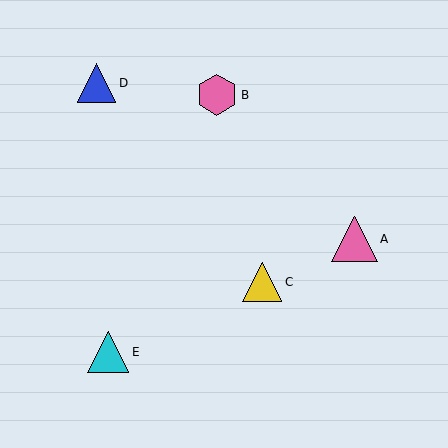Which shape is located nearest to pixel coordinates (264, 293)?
The yellow triangle (labeled C) at (262, 282) is nearest to that location.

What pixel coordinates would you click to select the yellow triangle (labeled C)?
Click at (262, 282) to select the yellow triangle C.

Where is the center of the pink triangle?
The center of the pink triangle is at (354, 239).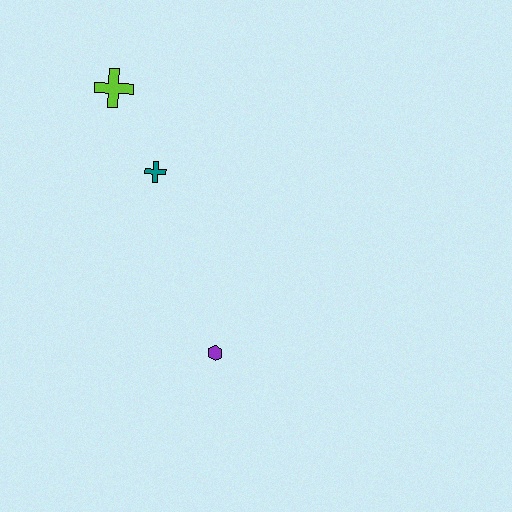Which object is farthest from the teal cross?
The purple hexagon is farthest from the teal cross.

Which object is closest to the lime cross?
The teal cross is closest to the lime cross.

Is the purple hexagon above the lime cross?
No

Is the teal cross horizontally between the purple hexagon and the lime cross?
Yes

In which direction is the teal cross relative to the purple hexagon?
The teal cross is above the purple hexagon.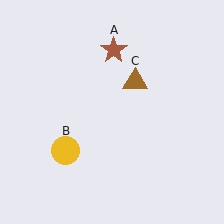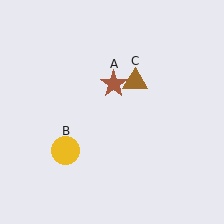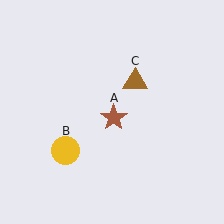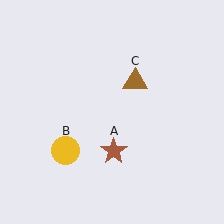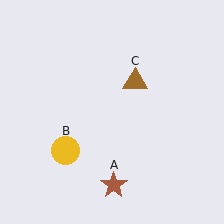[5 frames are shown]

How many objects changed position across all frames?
1 object changed position: brown star (object A).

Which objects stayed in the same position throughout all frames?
Yellow circle (object B) and brown triangle (object C) remained stationary.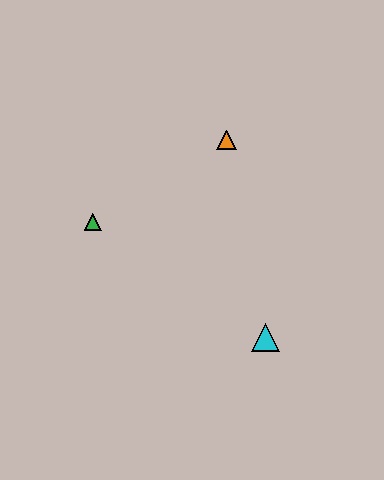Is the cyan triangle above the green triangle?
No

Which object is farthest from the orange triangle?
The cyan triangle is farthest from the orange triangle.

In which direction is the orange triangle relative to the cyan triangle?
The orange triangle is above the cyan triangle.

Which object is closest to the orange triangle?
The green triangle is closest to the orange triangle.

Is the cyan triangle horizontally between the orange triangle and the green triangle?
No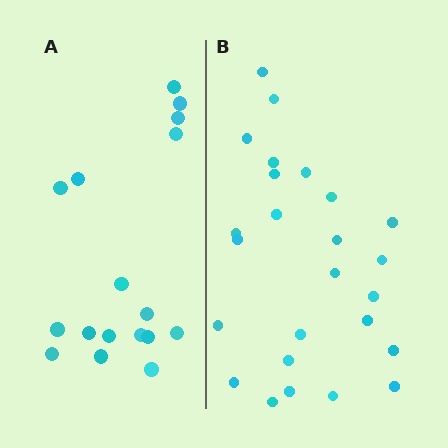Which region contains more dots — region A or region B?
Region B (the right region) has more dots.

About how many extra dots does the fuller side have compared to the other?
Region B has roughly 8 or so more dots than region A.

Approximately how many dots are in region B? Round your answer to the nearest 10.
About 20 dots. (The exact count is 25, which rounds to 20.)